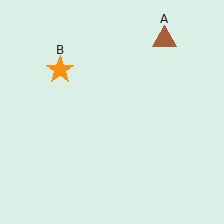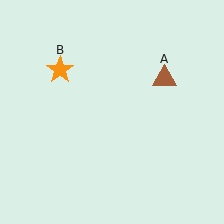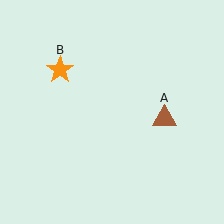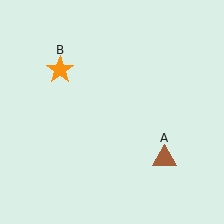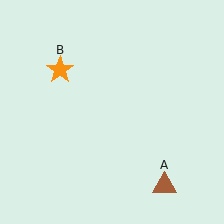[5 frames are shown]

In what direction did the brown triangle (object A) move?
The brown triangle (object A) moved down.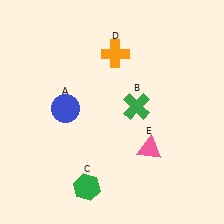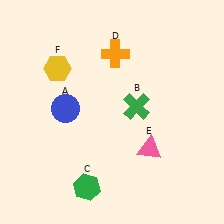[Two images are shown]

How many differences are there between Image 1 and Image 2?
There is 1 difference between the two images.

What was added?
A yellow hexagon (F) was added in Image 2.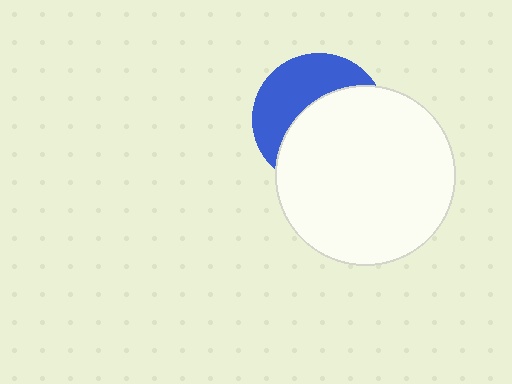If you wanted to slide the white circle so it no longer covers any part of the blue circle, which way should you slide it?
Slide it toward the lower-right — that is the most direct way to separate the two shapes.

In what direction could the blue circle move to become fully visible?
The blue circle could move toward the upper-left. That would shift it out from behind the white circle entirely.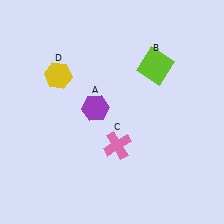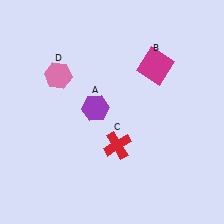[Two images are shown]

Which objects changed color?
B changed from lime to magenta. C changed from pink to red. D changed from yellow to pink.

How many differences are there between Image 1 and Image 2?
There are 3 differences between the two images.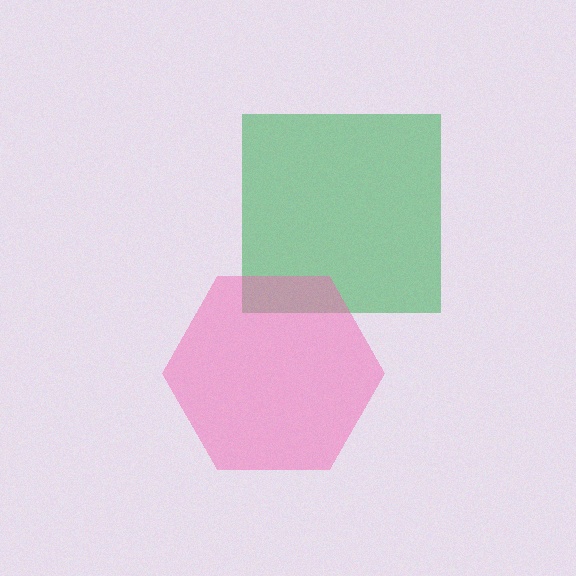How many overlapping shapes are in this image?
There are 2 overlapping shapes in the image.